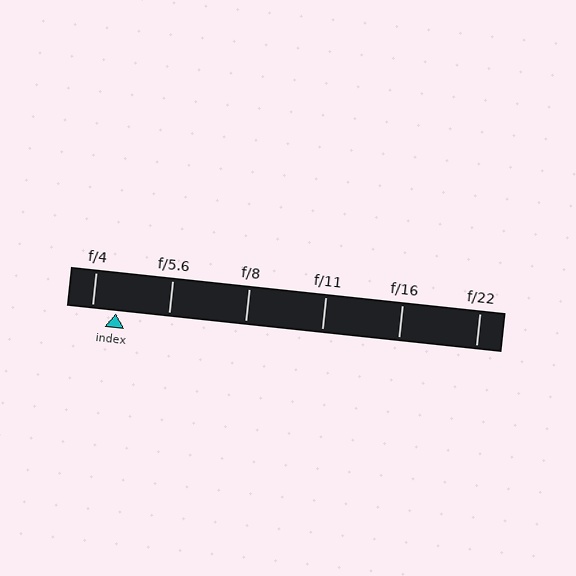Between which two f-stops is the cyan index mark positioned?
The index mark is between f/4 and f/5.6.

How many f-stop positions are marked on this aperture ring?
There are 6 f-stop positions marked.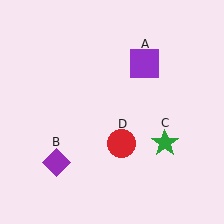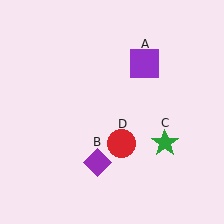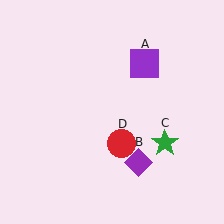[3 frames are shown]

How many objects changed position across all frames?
1 object changed position: purple diamond (object B).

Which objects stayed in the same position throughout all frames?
Purple square (object A) and green star (object C) and red circle (object D) remained stationary.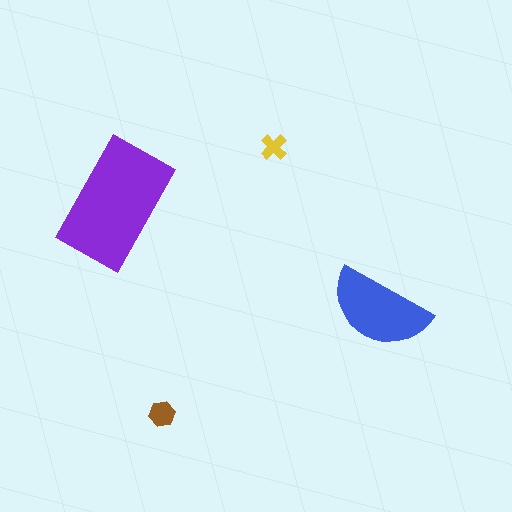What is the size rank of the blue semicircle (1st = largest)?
2nd.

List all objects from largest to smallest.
The purple rectangle, the blue semicircle, the brown hexagon, the yellow cross.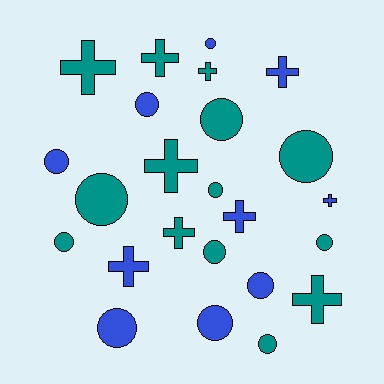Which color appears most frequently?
Teal, with 14 objects.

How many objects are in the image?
There are 24 objects.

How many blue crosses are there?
There are 4 blue crosses.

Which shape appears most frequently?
Circle, with 14 objects.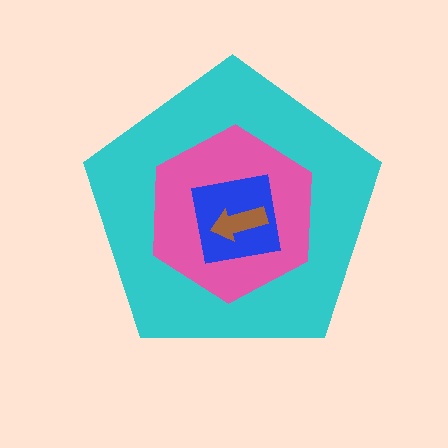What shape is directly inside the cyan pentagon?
The pink hexagon.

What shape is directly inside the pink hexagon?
The blue square.